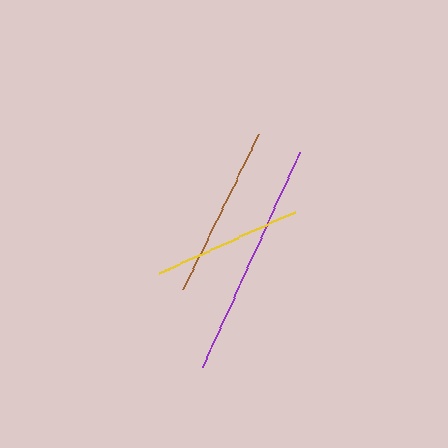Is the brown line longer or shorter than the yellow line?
The brown line is longer than the yellow line.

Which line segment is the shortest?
The yellow line is the shortest at approximately 149 pixels.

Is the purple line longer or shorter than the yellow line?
The purple line is longer than the yellow line.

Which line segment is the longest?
The purple line is the longest at approximately 235 pixels.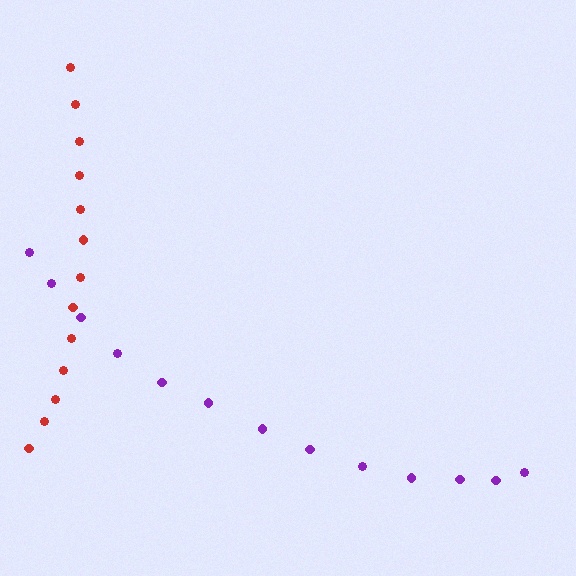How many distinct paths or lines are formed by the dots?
There are 2 distinct paths.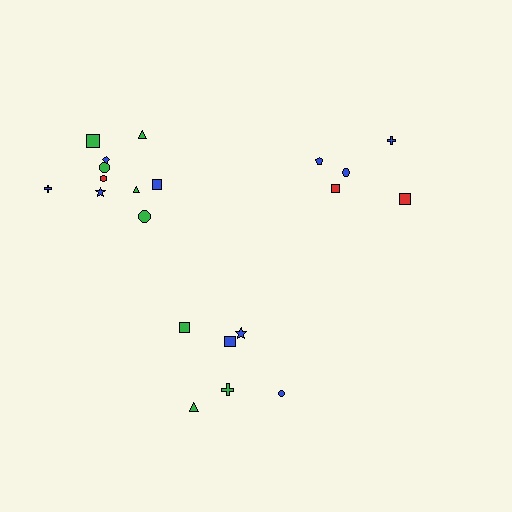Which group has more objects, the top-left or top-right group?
The top-left group.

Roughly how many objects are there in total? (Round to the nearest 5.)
Roughly 20 objects in total.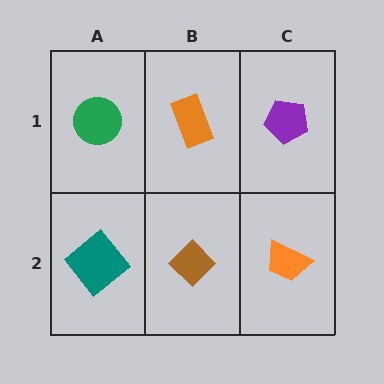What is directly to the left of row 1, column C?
An orange rectangle.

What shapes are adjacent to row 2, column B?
An orange rectangle (row 1, column B), a teal diamond (row 2, column A), an orange trapezoid (row 2, column C).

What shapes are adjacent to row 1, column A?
A teal diamond (row 2, column A), an orange rectangle (row 1, column B).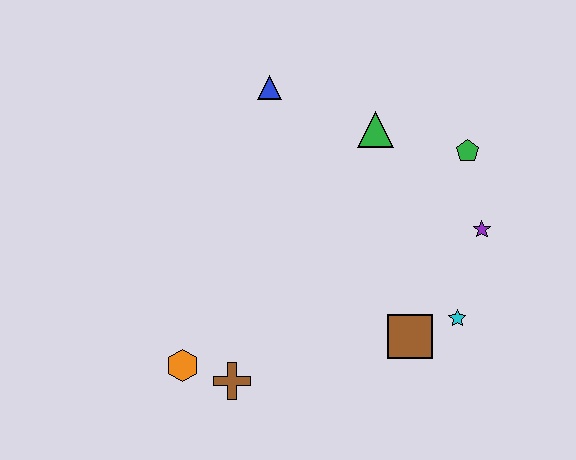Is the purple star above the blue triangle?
No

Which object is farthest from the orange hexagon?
The green pentagon is farthest from the orange hexagon.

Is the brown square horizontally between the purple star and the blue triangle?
Yes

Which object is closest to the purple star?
The green pentagon is closest to the purple star.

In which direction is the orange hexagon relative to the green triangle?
The orange hexagon is below the green triangle.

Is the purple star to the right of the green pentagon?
Yes